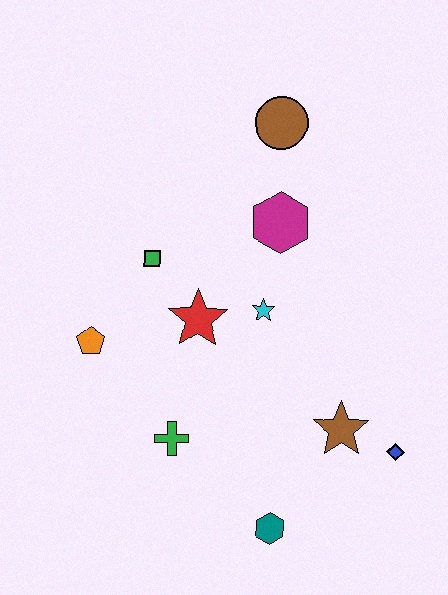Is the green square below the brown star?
No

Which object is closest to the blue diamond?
The brown star is closest to the blue diamond.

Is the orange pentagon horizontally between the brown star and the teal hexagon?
No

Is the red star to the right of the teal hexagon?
No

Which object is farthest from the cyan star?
The teal hexagon is farthest from the cyan star.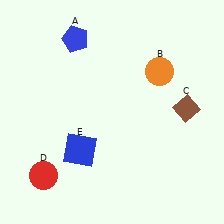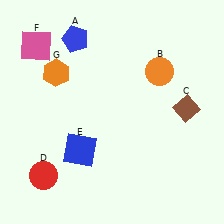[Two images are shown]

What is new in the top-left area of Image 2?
An orange hexagon (G) was added in the top-left area of Image 2.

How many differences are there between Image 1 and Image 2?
There are 2 differences between the two images.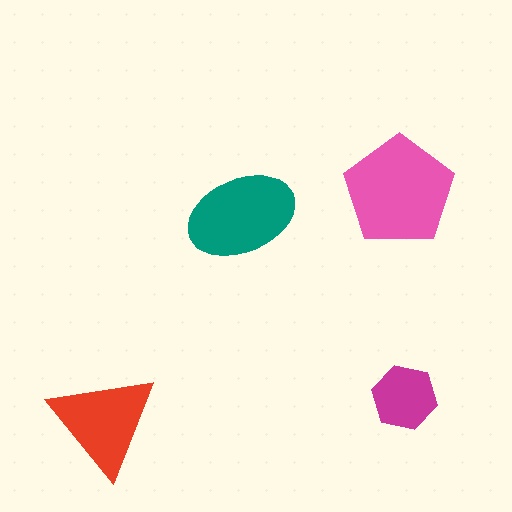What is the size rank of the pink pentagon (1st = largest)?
1st.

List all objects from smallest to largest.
The magenta hexagon, the red triangle, the teal ellipse, the pink pentagon.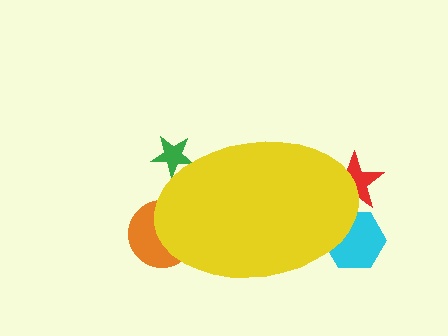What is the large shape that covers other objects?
A yellow ellipse.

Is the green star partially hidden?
Yes, the green star is partially hidden behind the yellow ellipse.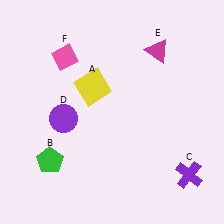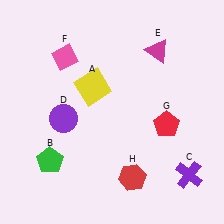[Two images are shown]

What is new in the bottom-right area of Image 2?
A red hexagon (H) was added in the bottom-right area of Image 2.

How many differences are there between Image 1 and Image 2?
There are 2 differences between the two images.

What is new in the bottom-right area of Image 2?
A red pentagon (G) was added in the bottom-right area of Image 2.